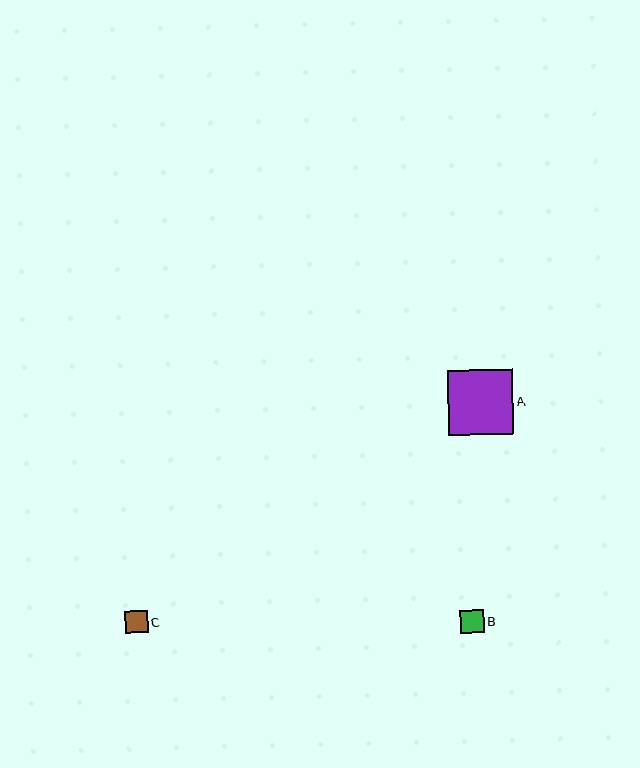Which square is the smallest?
Square C is the smallest with a size of approximately 23 pixels.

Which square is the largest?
Square A is the largest with a size of approximately 65 pixels.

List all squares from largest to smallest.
From largest to smallest: A, B, C.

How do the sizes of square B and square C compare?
Square B and square C are approximately the same size.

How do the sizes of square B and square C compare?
Square B and square C are approximately the same size.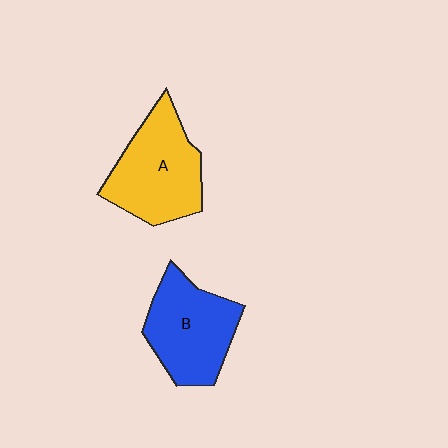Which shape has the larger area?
Shape A (yellow).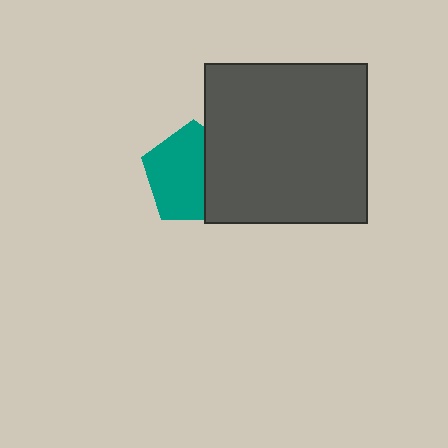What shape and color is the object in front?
The object in front is a dark gray rectangle.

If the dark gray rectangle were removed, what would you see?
You would see the complete teal pentagon.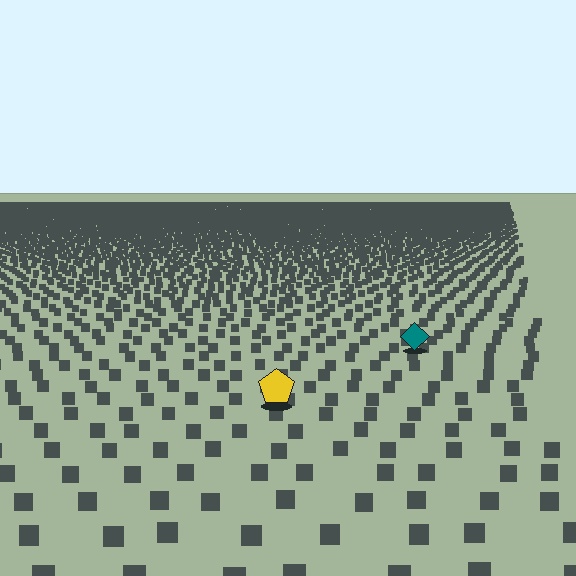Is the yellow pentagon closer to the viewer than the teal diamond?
Yes. The yellow pentagon is closer — you can tell from the texture gradient: the ground texture is coarser near it.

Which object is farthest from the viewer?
The teal diamond is farthest from the viewer. It appears smaller and the ground texture around it is denser.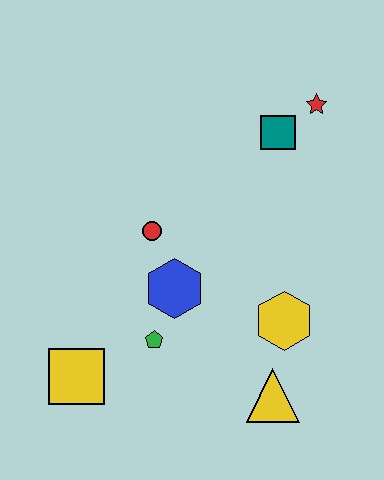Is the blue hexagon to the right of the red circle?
Yes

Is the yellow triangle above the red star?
No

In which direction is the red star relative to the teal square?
The red star is to the right of the teal square.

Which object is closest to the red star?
The teal square is closest to the red star.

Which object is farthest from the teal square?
The yellow square is farthest from the teal square.